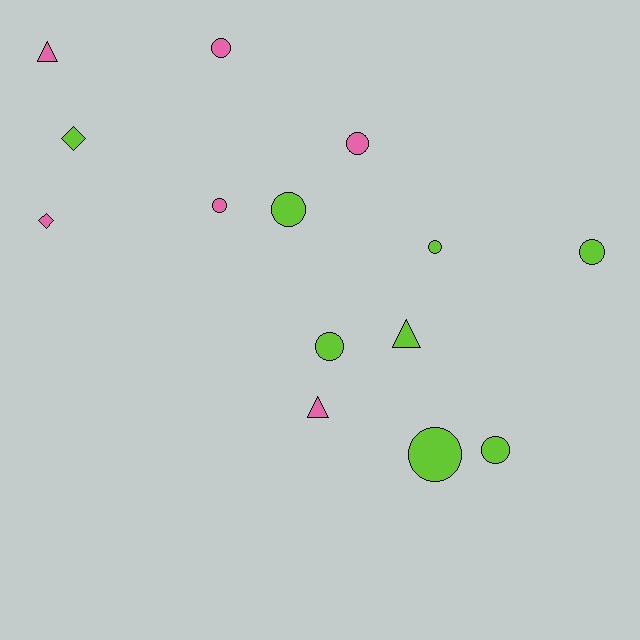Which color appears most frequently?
Lime, with 8 objects.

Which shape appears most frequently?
Circle, with 9 objects.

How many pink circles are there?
There are 3 pink circles.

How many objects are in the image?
There are 14 objects.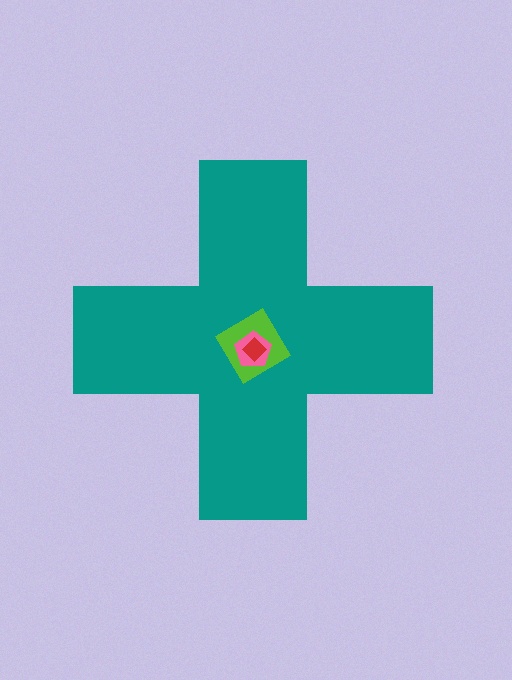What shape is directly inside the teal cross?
The lime diamond.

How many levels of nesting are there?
4.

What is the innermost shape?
The red diamond.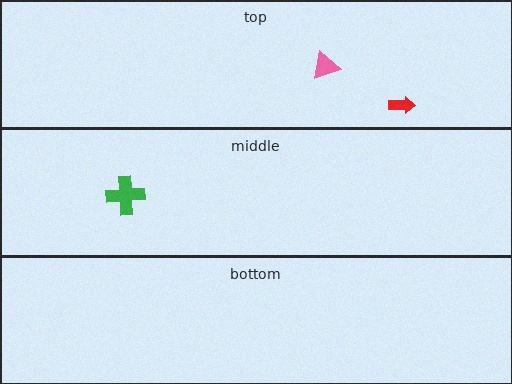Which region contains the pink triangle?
The top region.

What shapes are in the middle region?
The green cross.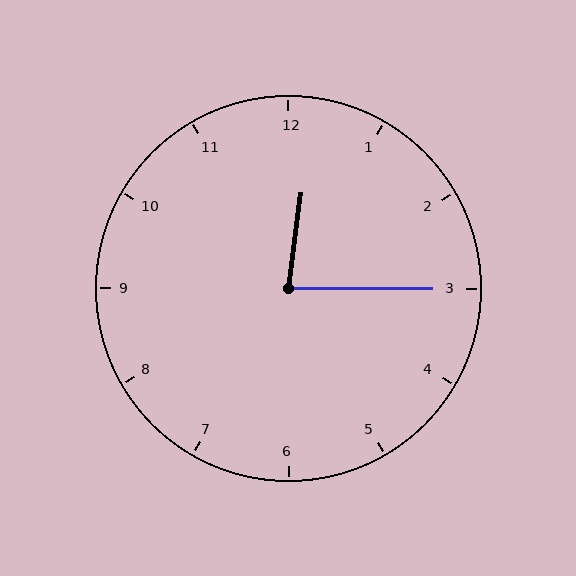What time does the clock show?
12:15.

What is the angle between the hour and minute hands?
Approximately 82 degrees.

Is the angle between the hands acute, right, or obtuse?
It is acute.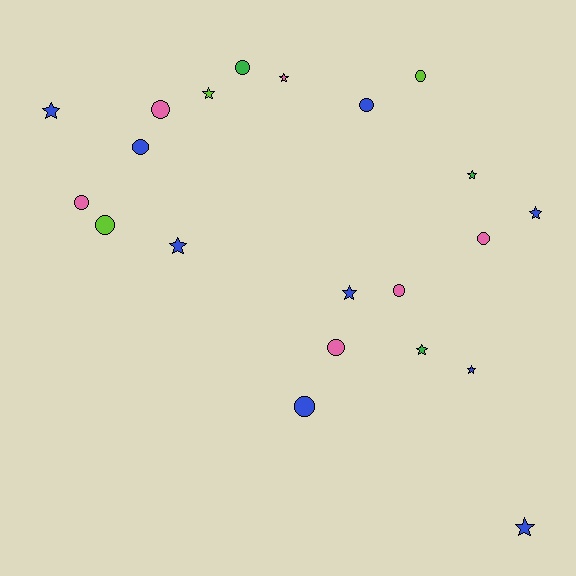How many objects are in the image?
There are 21 objects.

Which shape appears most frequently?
Circle, with 11 objects.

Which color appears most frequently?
Blue, with 9 objects.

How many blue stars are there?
There are 6 blue stars.